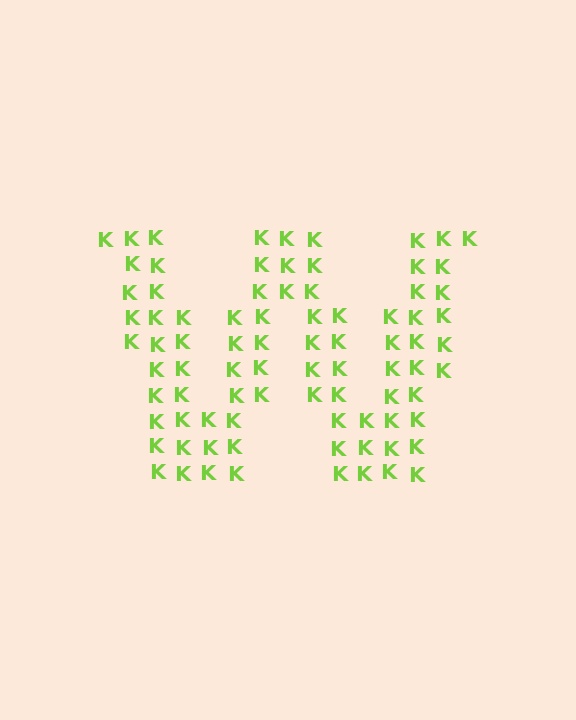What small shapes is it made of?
It is made of small letter K's.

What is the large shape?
The large shape is the letter W.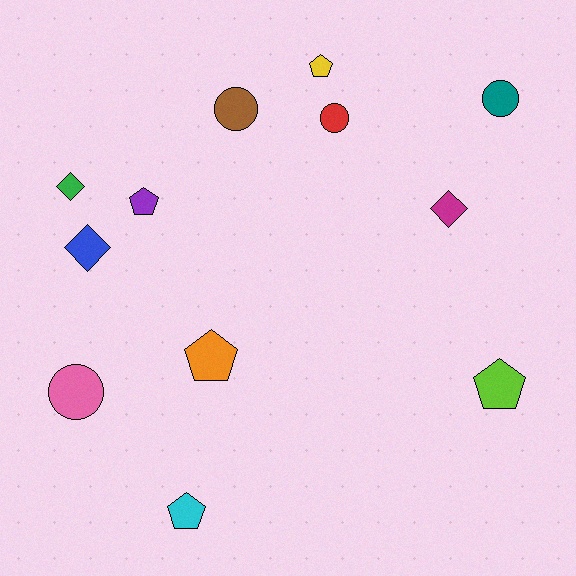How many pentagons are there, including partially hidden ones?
There are 5 pentagons.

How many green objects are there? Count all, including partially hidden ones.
There is 1 green object.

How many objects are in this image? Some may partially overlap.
There are 12 objects.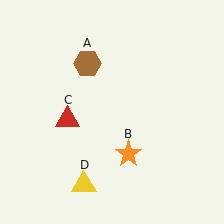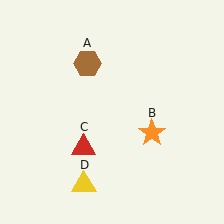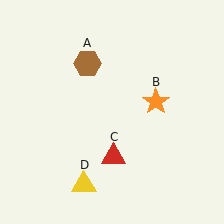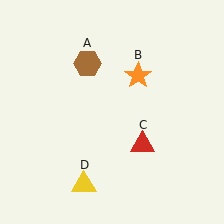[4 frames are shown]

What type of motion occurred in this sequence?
The orange star (object B), red triangle (object C) rotated counterclockwise around the center of the scene.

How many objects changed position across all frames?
2 objects changed position: orange star (object B), red triangle (object C).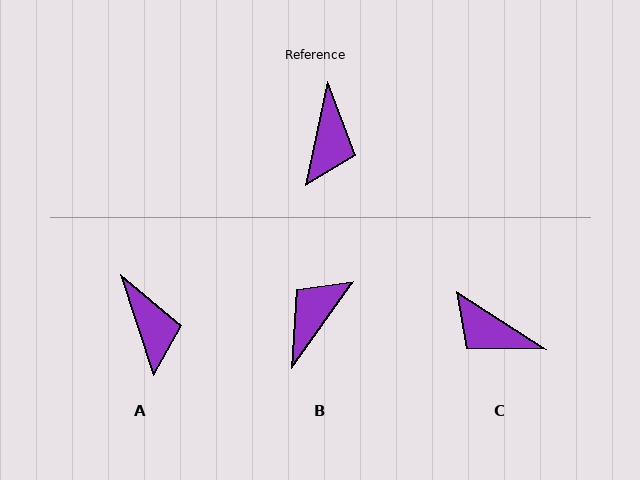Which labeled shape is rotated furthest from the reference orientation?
B, about 156 degrees away.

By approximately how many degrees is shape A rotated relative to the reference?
Approximately 30 degrees counter-clockwise.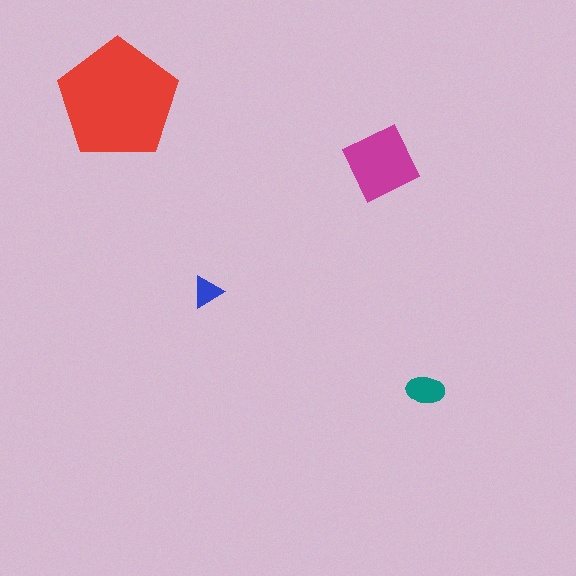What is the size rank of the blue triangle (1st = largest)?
4th.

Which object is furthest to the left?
The red pentagon is leftmost.